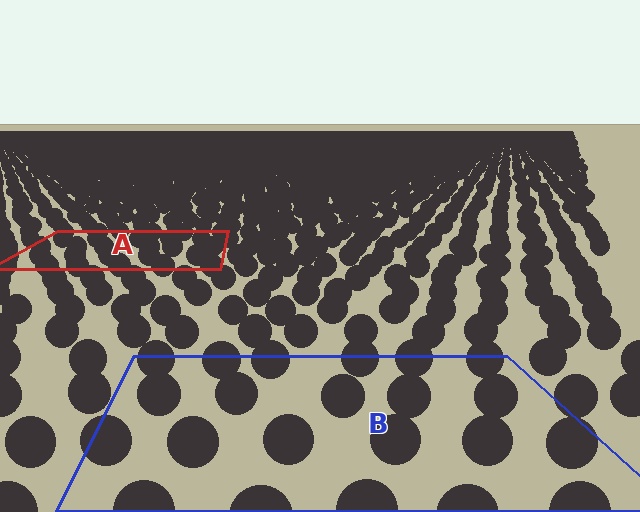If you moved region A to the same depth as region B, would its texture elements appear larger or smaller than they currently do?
They would appear larger. At a closer depth, the same texture elements are projected at a bigger on-screen size.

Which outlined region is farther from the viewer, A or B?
Region A is farther from the viewer — the texture elements inside it appear smaller and more densely packed.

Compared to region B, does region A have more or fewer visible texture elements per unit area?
Region A has more texture elements per unit area — they are packed more densely because it is farther away.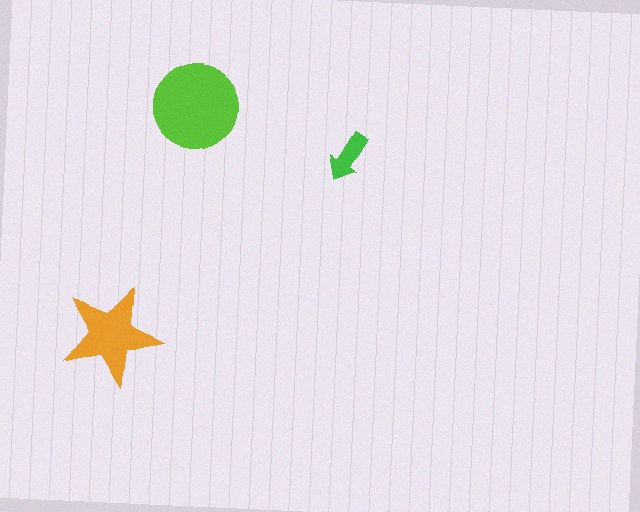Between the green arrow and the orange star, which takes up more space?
The orange star.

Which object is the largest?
The lime circle.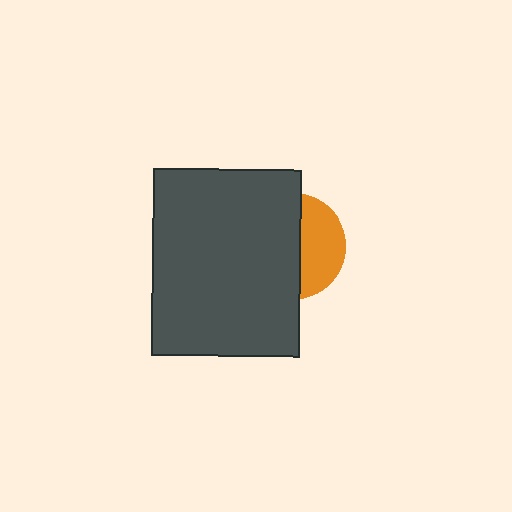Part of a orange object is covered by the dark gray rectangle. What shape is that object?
It is a circle.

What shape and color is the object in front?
The object in front is a dark gray rectangle.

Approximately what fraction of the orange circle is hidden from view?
Roughly 61% of the orange circle is hidden behind the dark gray rectangle.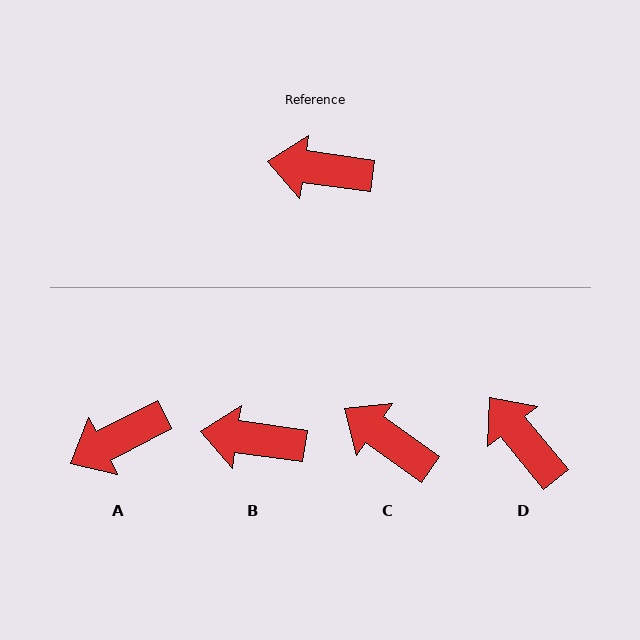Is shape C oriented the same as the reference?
No, it is off by about 27 degrees.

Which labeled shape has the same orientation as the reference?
B.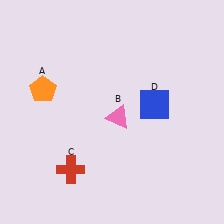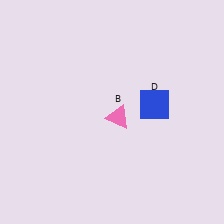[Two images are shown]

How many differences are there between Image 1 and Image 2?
There are 2 differences between the two images.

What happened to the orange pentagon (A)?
The orange pentagon (A) was removed in Image 2. It was in the top-left area of Image 1.